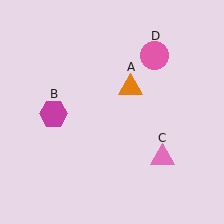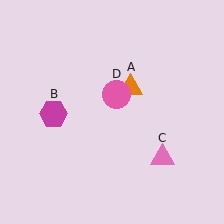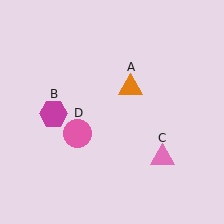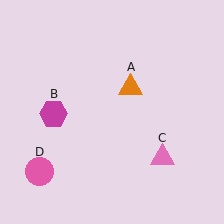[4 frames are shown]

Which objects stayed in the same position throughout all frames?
Orange triangle (object A) and magenta hexagon (object B) and pink triangle (object C) remained stationary.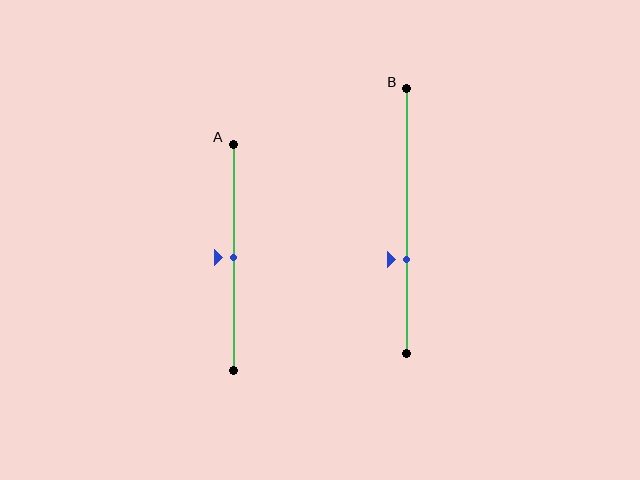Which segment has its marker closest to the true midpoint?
Segment A has its marker closest to the true midpoint.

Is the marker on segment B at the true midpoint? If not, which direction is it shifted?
No, the marker on segment B is shifted downward by about 14% of the segment length.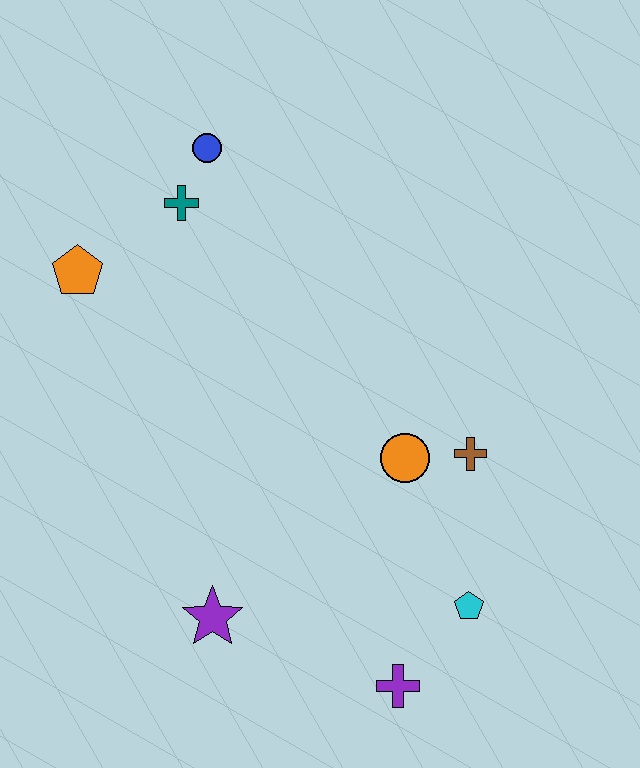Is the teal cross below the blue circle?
Yes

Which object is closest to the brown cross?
The orange circle is closest to the brown cross.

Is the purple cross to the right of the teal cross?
Yes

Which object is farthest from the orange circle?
The orange pentagon is farthest from the orange circle.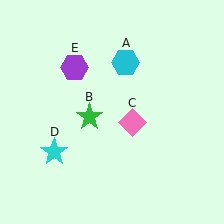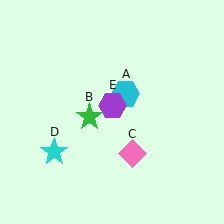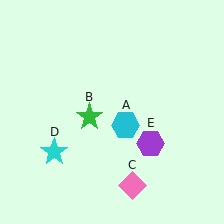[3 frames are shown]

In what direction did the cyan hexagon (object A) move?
The cyan hexagon (object A) moved down.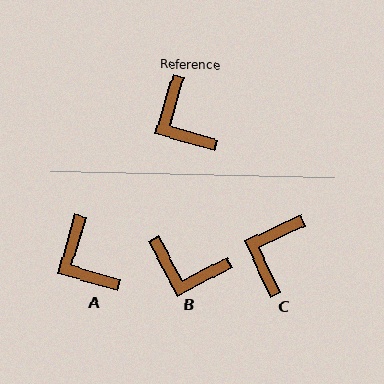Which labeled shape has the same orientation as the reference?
A.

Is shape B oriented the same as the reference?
No, it is off by about 45 degrees.